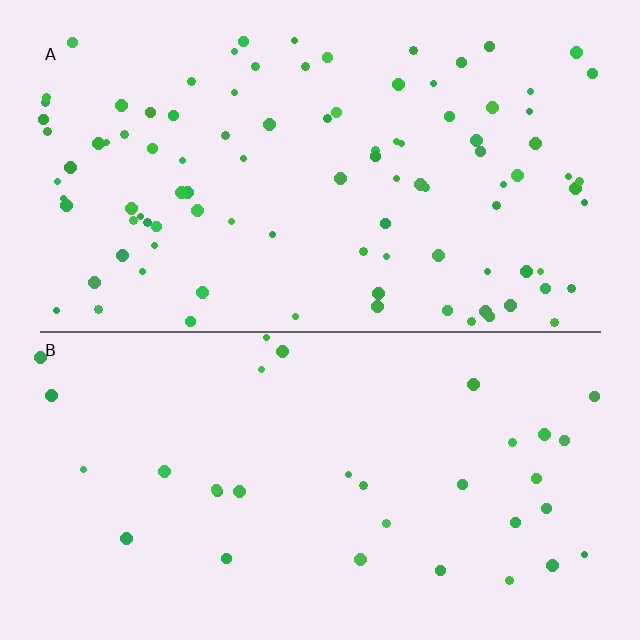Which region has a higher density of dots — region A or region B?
A (the top).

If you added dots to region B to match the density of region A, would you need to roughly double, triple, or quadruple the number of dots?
Approximately triple.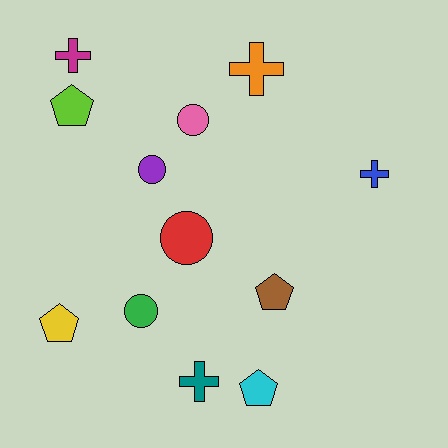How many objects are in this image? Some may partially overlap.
There are 12 objects.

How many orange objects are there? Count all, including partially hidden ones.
There is 1 orange object.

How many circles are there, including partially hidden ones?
There are 4 circles.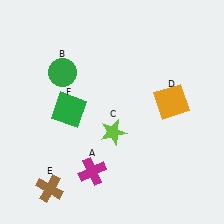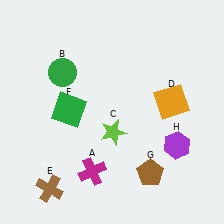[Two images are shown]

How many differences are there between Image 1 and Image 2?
There are 2 differences between the two images.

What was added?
A brown pentagon (G), a purple hexagon (H) were added in Image 2.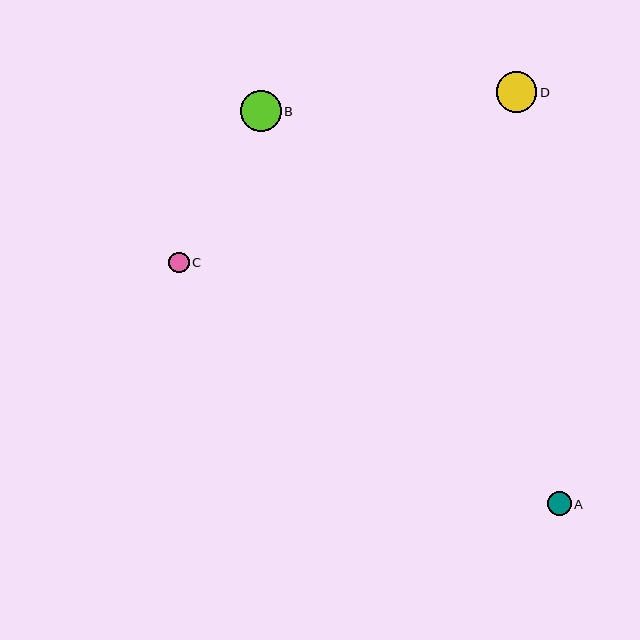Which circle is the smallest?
Circle C is the smallest with a size of approximately 20 pixels.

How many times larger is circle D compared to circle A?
Circle D is approximately 1.7 times the size of circle A.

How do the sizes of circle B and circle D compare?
Circle B and circle D are approximately the same size.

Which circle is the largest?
Circle B is the largest with a size of approximately 41 pixels.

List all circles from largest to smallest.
From largest to smallest: B, D, A, C.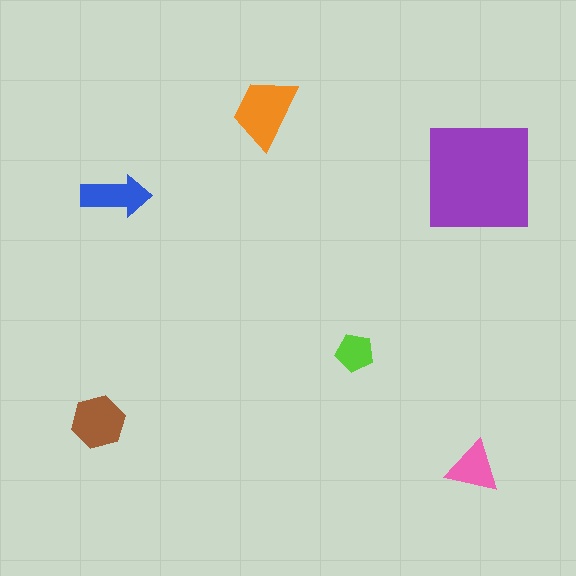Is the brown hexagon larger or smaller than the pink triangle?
Larger.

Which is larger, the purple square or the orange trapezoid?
The purple square.